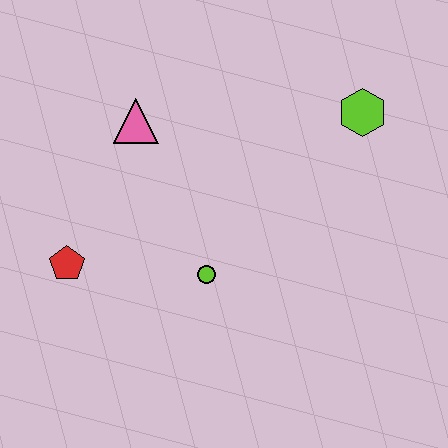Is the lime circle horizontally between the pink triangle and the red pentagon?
No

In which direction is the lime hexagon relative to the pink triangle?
The lime hexagon is to the right of the pink triangle.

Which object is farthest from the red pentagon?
The lime hexagon is farthest from the red pentagon.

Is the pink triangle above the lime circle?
Yes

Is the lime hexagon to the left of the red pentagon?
No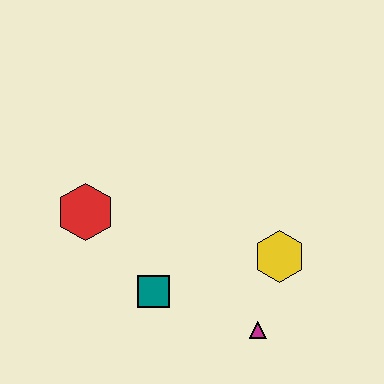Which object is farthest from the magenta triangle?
The red hexagon is farthest from the magenta triangle.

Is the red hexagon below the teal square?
No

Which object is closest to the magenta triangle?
The yellow hexagon is closest to the magenta triangle.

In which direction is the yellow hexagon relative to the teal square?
The yellow hexagon is to the right of the teal square.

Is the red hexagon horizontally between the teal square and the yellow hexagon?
No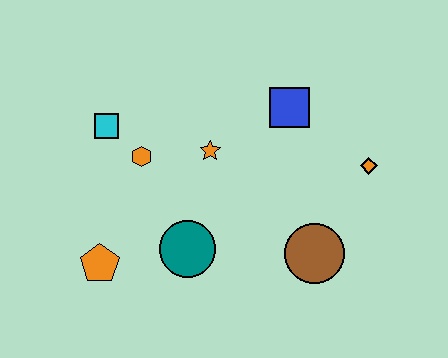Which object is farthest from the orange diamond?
The orange pentagon is farthest from the orange diamond.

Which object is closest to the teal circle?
The orange pentagon is closest to the teal circle.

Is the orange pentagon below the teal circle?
Yes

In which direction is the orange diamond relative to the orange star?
The orange diamond is to the right of the orange star.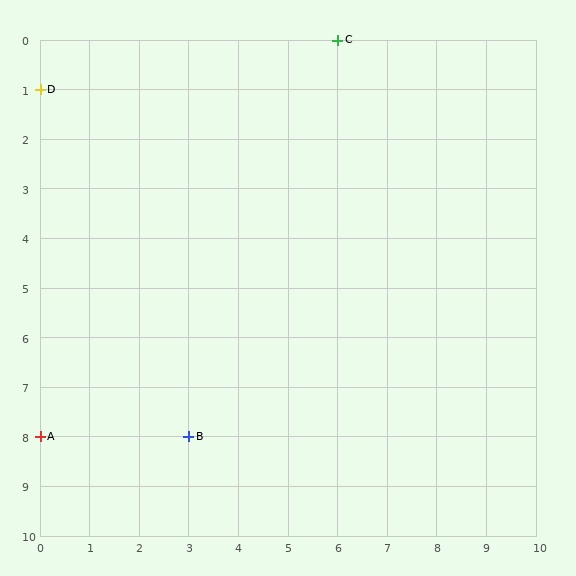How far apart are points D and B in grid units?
Points D and B are 3 columns and 7 rows apart (about 7.6 grid units diagonally).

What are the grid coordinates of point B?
Point B is at grid coordinates (3, 8).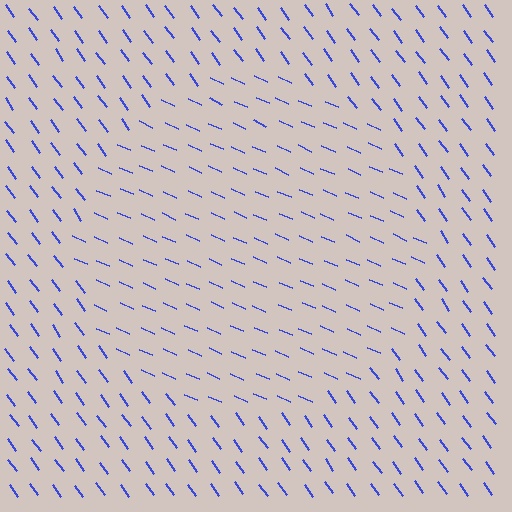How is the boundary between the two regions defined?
The boundary is defined purely by a change in line orientation (approximately 31 degrees difference). All lines are the same color and thickness.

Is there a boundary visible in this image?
Yes, there is a texture boundary formed by a change in line orientation.